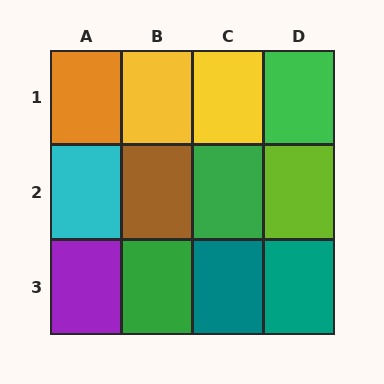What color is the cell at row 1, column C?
Yellow.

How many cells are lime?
1 cell is lime.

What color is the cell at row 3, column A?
Purple.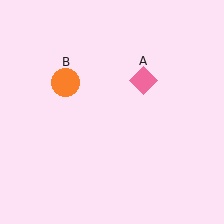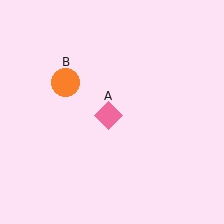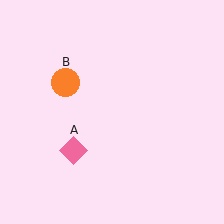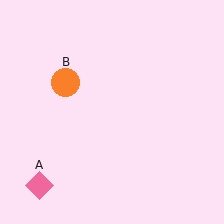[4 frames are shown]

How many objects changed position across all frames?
1 object changed position: pink diamond (object A).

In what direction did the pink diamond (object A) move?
The pink diamond (object A) moved down and to the left.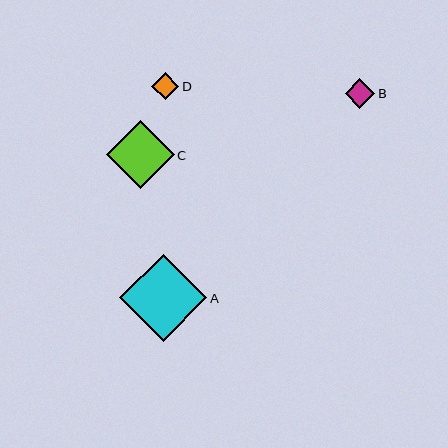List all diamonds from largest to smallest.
From largest to smallest: A, C, B, D.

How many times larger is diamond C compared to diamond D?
Diamond C is approximately 2.5 times the size of diamond D.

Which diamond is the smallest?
Diamond D is the smallest with a size of approximately 27 pixels.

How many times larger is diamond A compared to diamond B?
Diamond A is approximately 2.9 times the size of diamond B.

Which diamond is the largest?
Diamond A is the largest with a size of approximately 87 pixels.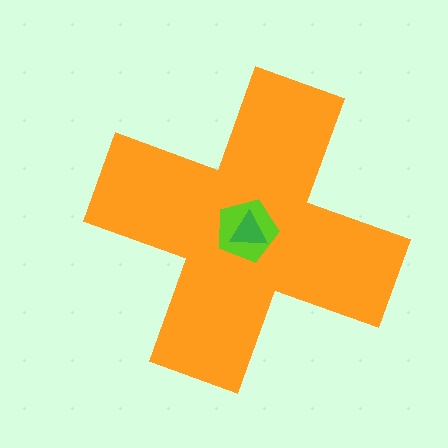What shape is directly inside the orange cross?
The lime pentagon.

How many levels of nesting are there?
3.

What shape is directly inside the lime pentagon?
The green triangle.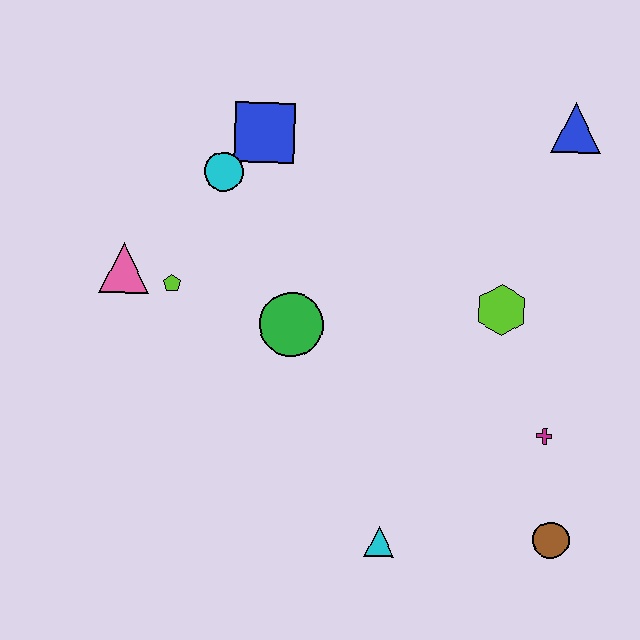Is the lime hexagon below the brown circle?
No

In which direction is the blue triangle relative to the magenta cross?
The blue triangle is above the magenta cross.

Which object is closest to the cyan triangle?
The brown circle is closest to the cyan triangle.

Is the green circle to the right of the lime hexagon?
No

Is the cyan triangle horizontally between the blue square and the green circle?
No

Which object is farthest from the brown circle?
The pink triangle is farthest from the brown circle.